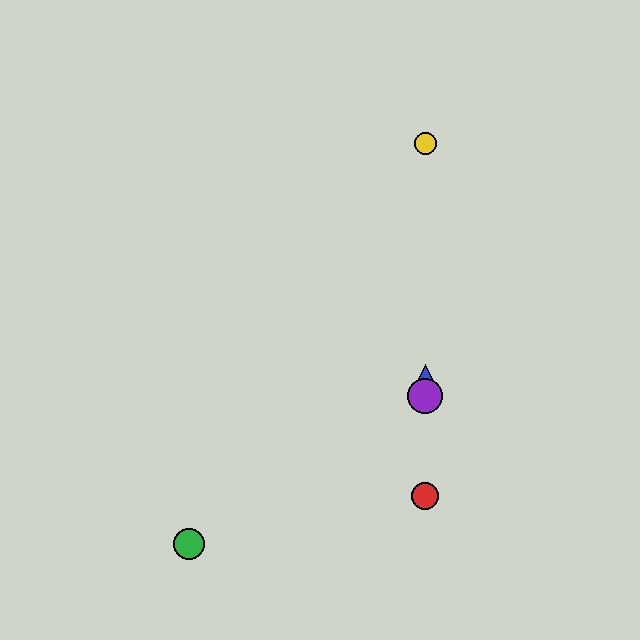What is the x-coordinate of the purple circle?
The purple circle is at x≈425.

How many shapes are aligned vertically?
4 shapes (the red circle, the blue triangle, the yellow circle, the purple circle) are aligned vertically.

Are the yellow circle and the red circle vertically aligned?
Yes, both are at x≈425.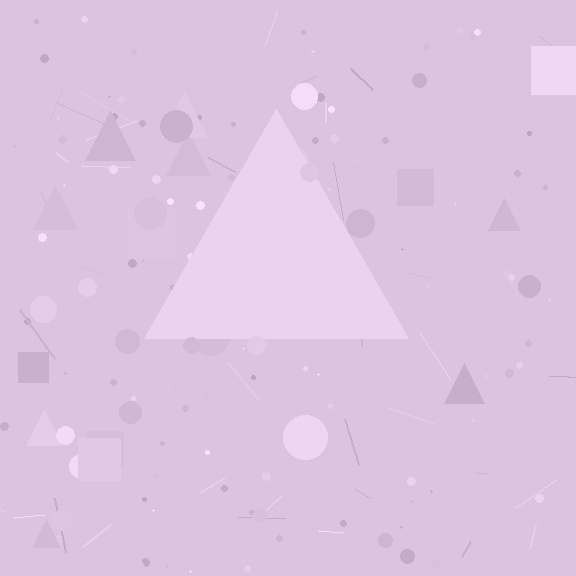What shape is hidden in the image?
A triangle is hidden in the image.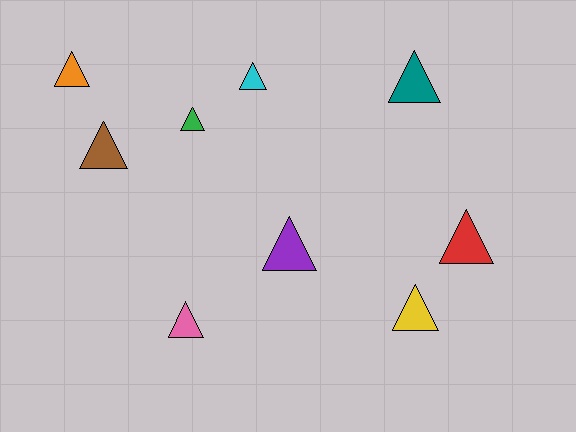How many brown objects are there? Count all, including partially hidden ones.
There is 1 brown object.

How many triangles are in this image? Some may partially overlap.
There are 9 triangles.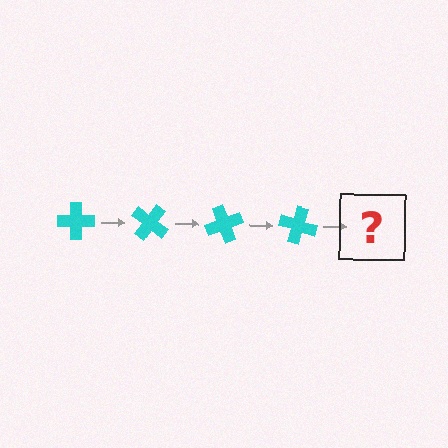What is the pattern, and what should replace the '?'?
The pattern is that the cross rotates 35 degrees each step. The '?' should be a cyan cross rotated 140 degrees.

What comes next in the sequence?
The next element should be a cyan cross rotated 140 degrees.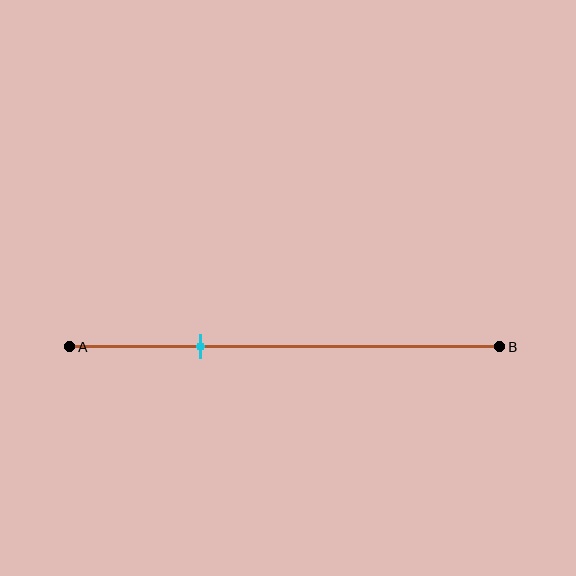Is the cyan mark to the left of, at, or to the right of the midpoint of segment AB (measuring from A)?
The cyan mark is to the left of the midpoint of segment AB.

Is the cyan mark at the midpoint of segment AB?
No, the mark is at about 30% from A, not at the 50% midpoint.